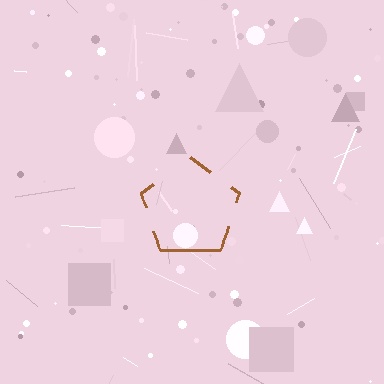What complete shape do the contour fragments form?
The contour fragments form a pentagon.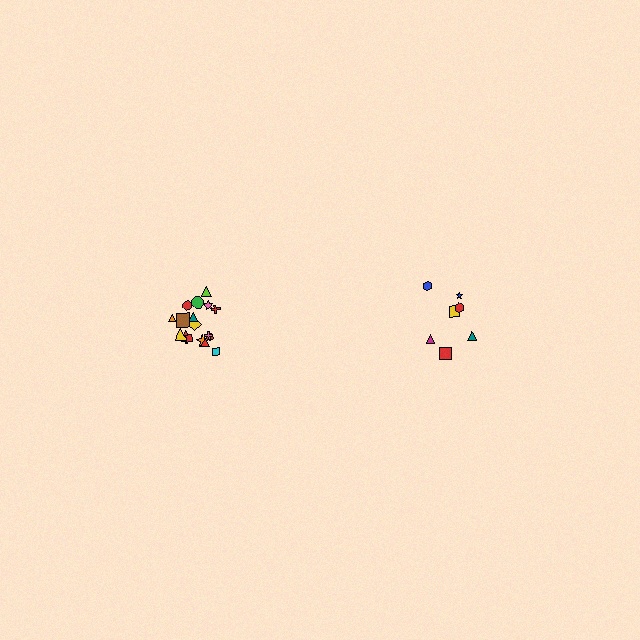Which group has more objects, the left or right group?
The left group.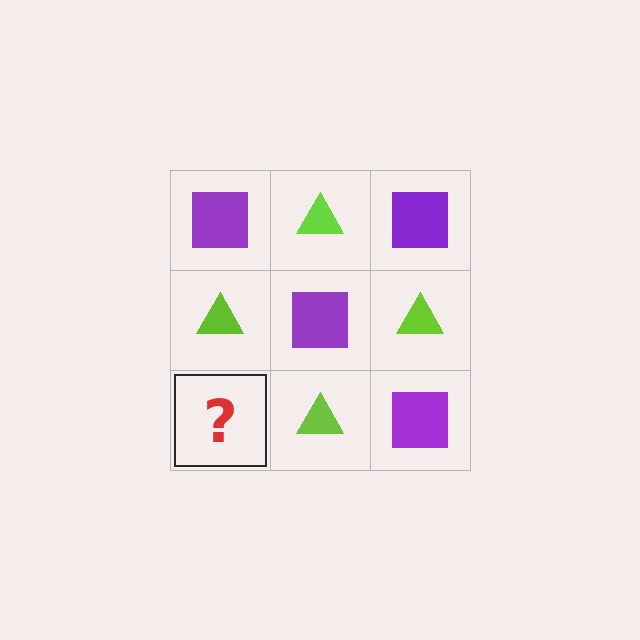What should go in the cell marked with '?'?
The missing cell should contain a purple square.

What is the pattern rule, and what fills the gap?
The rule is that it alternates purple square and lime triangle in a checkerboard pattern. The gap should be filled with a purple square.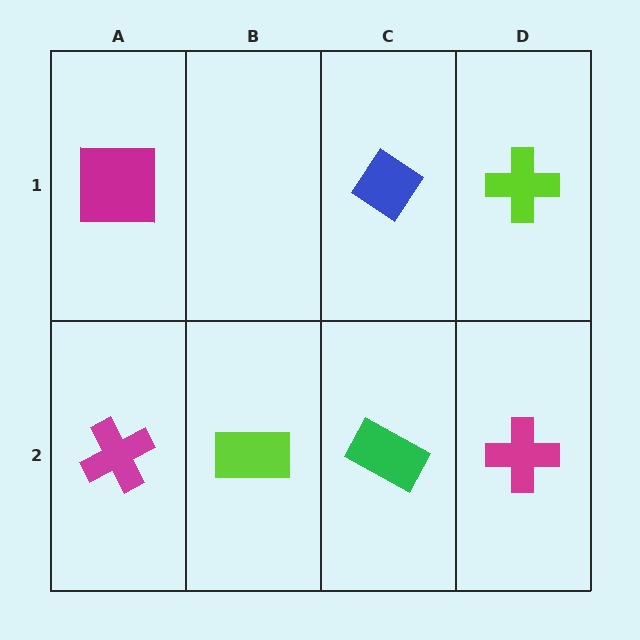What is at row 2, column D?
A magenta cross.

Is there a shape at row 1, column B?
No, that cell is empty.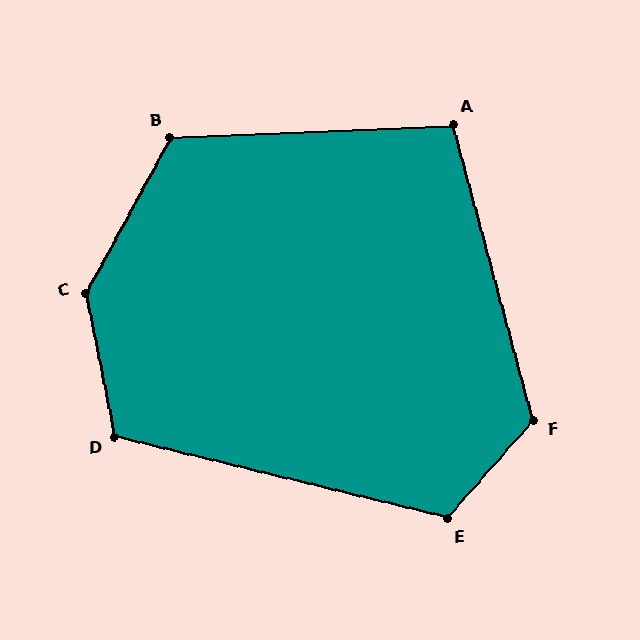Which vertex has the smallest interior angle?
A, at approximately 103 degrees.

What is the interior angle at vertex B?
Approximately 121 degrees (obtuse).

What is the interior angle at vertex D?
Approximately 115 degrees (obtuse).